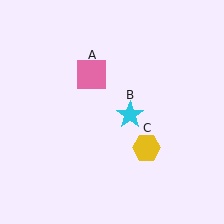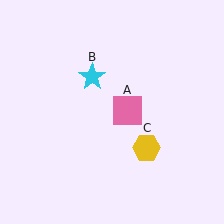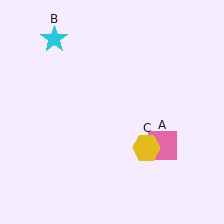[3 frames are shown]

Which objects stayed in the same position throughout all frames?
Yellow hexagon (object C) remained stationary.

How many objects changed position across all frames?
2 objects changed position: pink square (object A), cyan star (object B).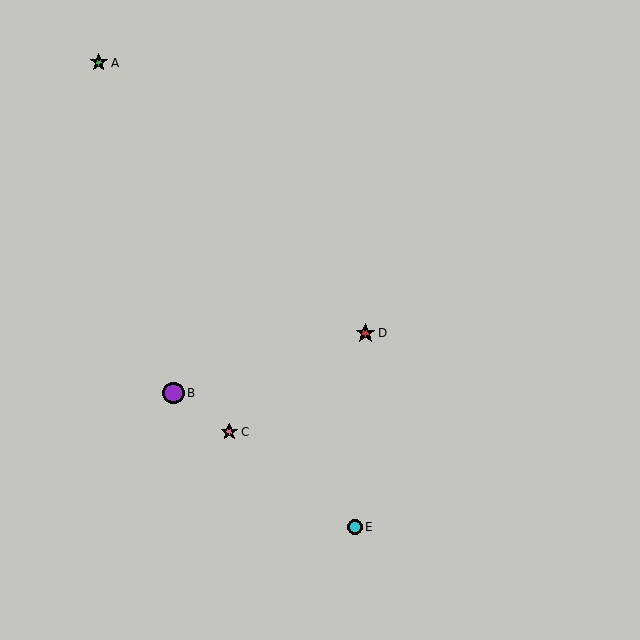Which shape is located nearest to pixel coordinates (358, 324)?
The red star (labeled D) at (365, 333) is nearest to that location.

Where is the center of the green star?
The center of the green star is at (99, 63).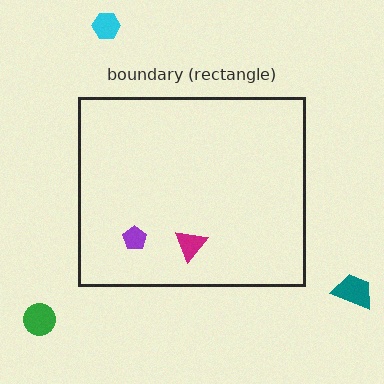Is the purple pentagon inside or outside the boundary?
Inside.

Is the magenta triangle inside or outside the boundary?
Inside.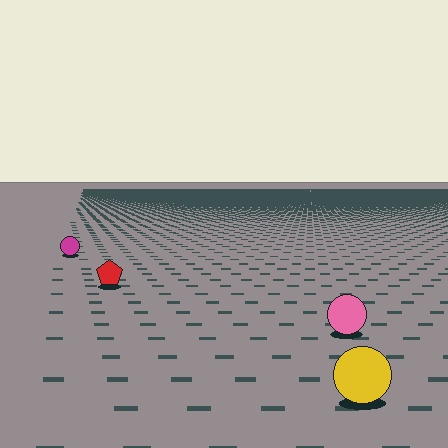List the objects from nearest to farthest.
From nearest to farthest: the yellow circle, the pink circle, the red pentagon, the magenta circle.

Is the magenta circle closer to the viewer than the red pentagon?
No. The red pentagon is closer — you can tell from the texture gradient: the ground texture is coarser near it.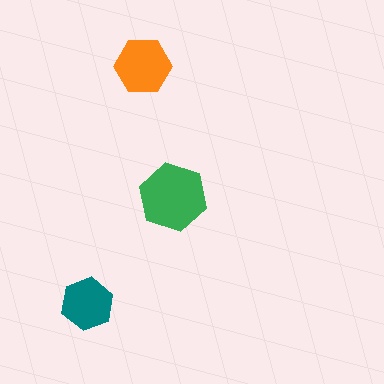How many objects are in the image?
There are 3 objects in the image.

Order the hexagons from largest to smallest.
the green one, the orange one, the teal one.